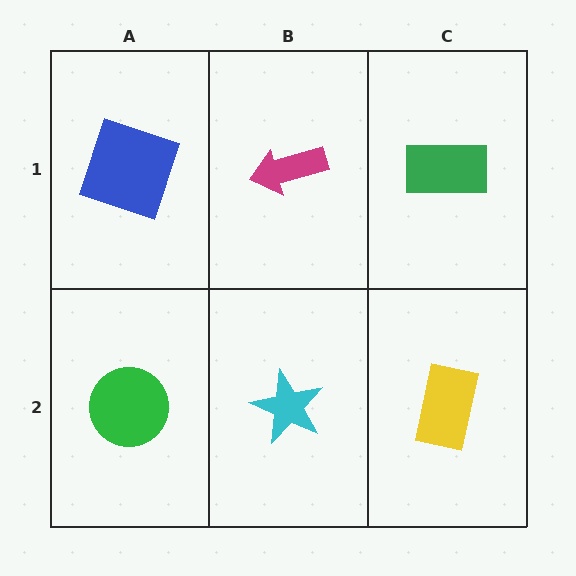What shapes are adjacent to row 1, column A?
A green circle (row 2, column A), a magenta arrow (row 1, column B).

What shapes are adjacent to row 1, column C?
A yellow rectangle (row 2, column C), a magenta arrow (row 1, column B).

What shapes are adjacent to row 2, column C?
A green rectangle (row 1, column C), a cyan star (row 2, column B).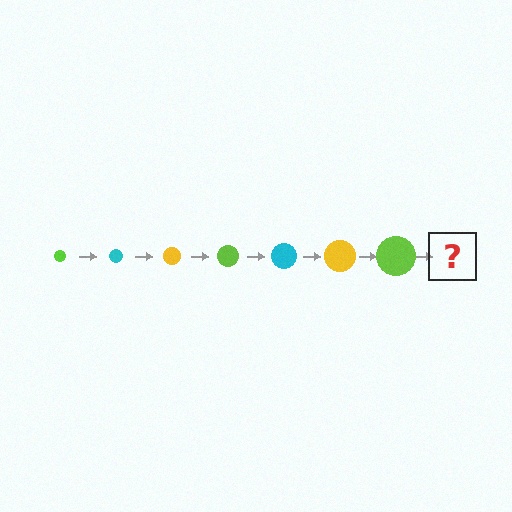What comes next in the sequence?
The next element should be a cyan circle, larger than the previous one.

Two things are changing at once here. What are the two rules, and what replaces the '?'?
The two rules are that the circle grows larger each step and the color cycles through lime, cyan, and yellow. The '?' should be a cyan circle, larger than the previous one.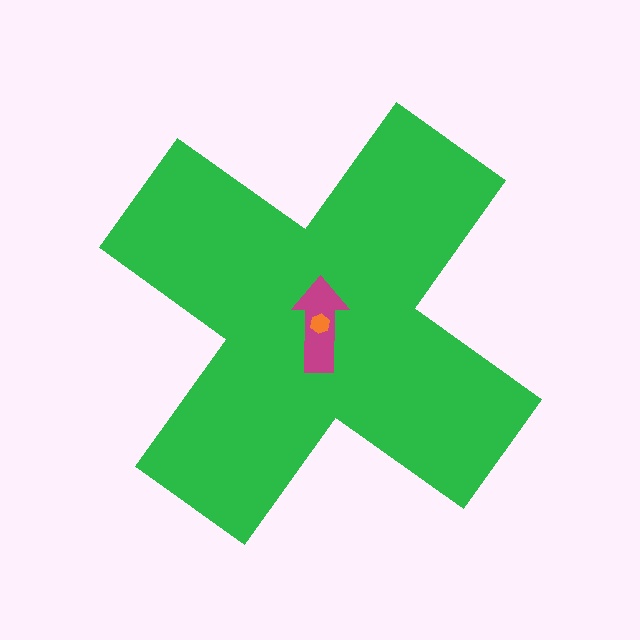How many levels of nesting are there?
3.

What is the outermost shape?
The green cross.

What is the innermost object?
The orange hexagon.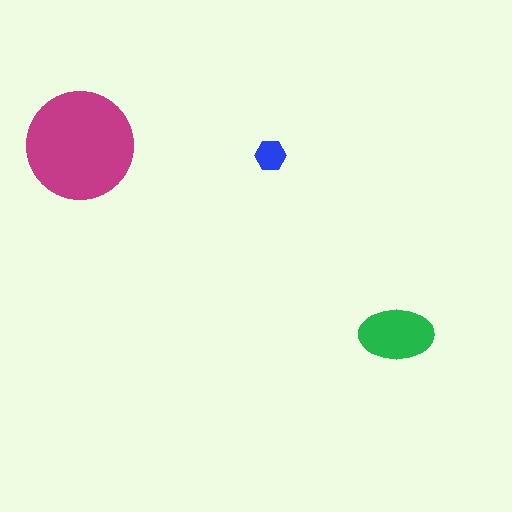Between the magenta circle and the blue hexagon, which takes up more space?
The magenta circle.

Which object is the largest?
The magenta circle.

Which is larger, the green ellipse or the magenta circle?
The magenta circle.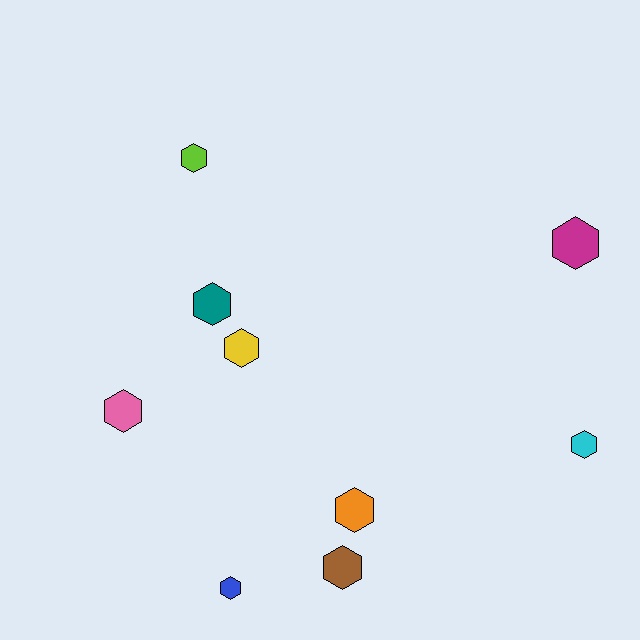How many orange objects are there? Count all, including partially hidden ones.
There is 1 orange object.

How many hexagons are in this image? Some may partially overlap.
There are 9 hexagons.